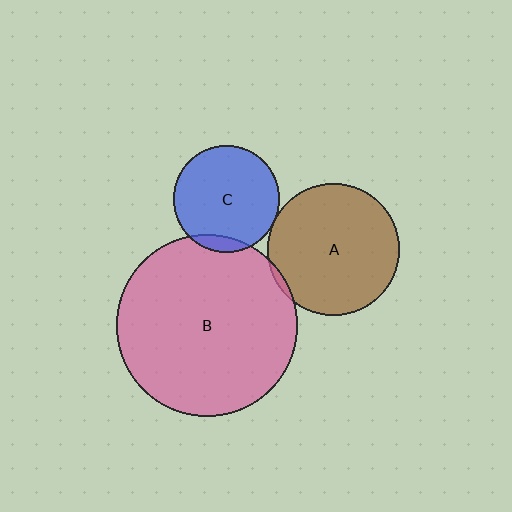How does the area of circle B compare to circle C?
Approximately 2.9 times.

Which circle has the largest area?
Circle B (pink).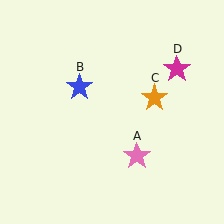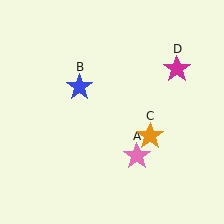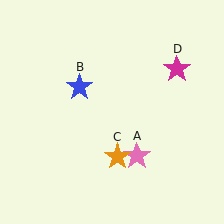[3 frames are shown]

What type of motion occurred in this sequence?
The orange star (object C) rotated clockwise around the center of the scene.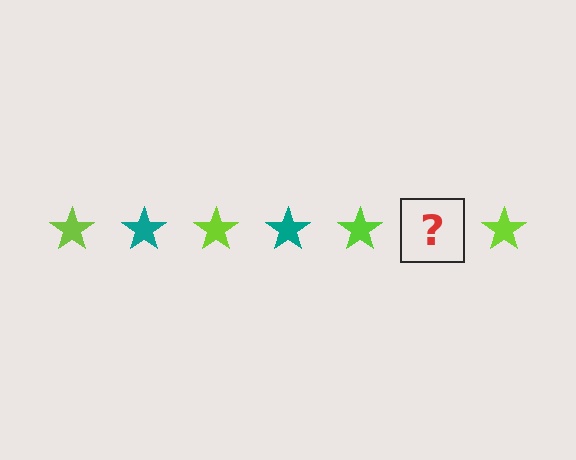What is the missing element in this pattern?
The missing element is a teal star.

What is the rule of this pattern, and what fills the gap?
The rule is that the pattern cycles through lime, teal stars. The gap should be filled with a teal star.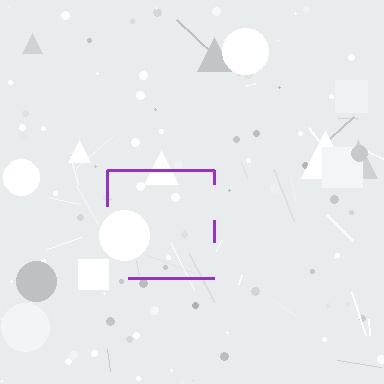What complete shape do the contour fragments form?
The contour fragments form a square.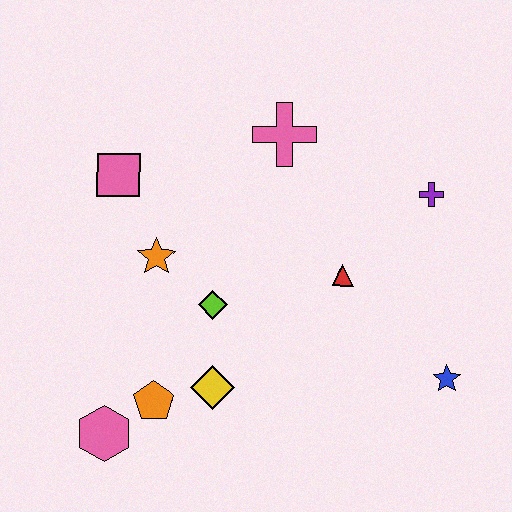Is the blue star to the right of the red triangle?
Yes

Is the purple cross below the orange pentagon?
No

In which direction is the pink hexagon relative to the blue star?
The pink hexagon is to the left of the blue star.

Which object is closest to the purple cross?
The red triangle is closest to the purple cross.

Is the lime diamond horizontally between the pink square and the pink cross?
Yes